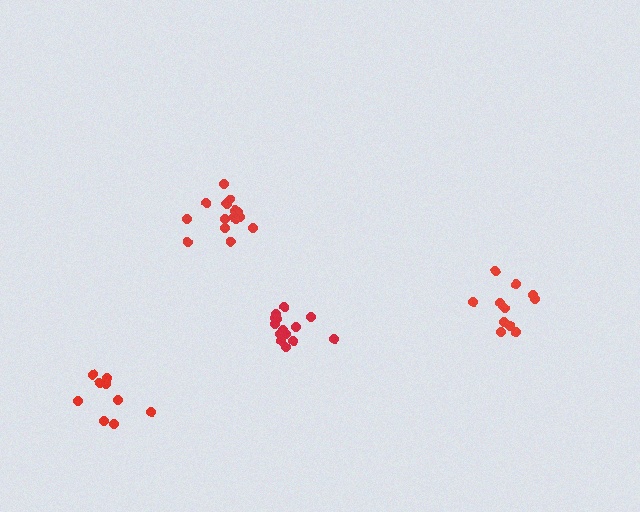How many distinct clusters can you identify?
There are 4 distinct clusters.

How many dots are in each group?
Group 1: 14 dots, Group 2: 12 dots, Group 3: 15 dots, Group 4: 9 dots (50 total).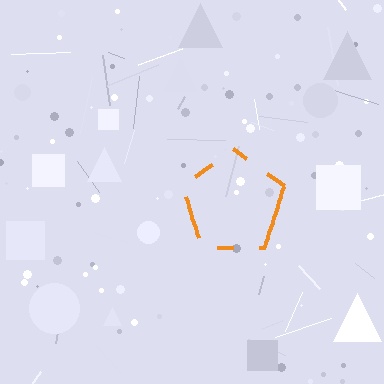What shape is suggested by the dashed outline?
The dashed outline suggests a pentagon.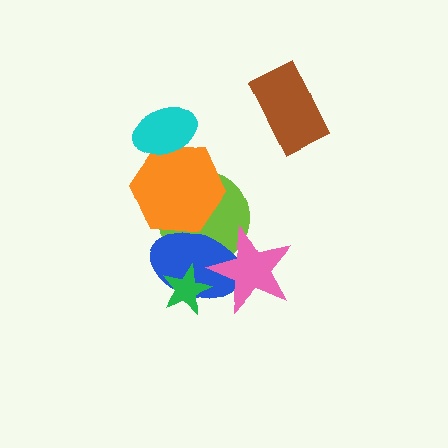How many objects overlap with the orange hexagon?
3 objects overlap with the orange hexagon.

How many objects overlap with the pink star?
2 objects overlap with the pink star.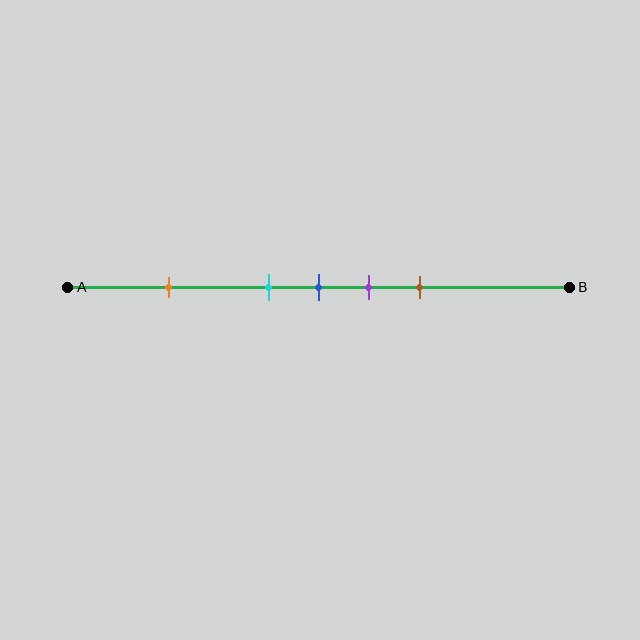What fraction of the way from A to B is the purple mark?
The purple mark is approximately 60% (0.6) of the way from A to B.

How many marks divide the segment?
There are 5 marks dividing the segment.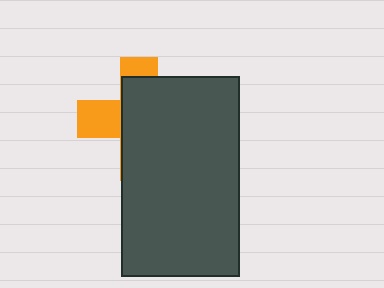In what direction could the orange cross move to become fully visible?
The orange cross could move left. That would shift it out from behind the dark gray rectangle entirely.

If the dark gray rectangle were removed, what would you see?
You would see the complete orange cross.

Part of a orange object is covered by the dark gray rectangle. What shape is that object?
It is a cross.